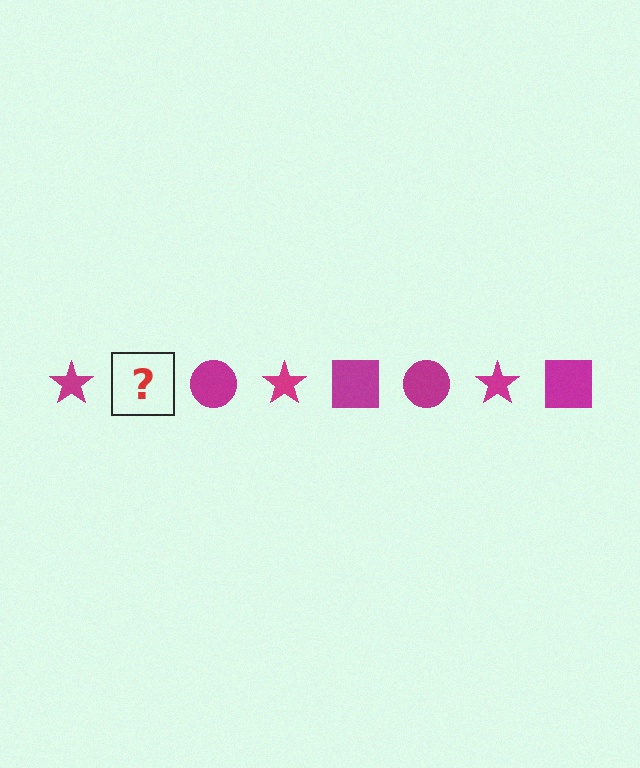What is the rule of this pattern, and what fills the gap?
The rule is that the pattern cycles through star, square, circle shapes in magenta. The gap should be filled with a magenta square.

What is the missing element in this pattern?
The missing element is a magenta square.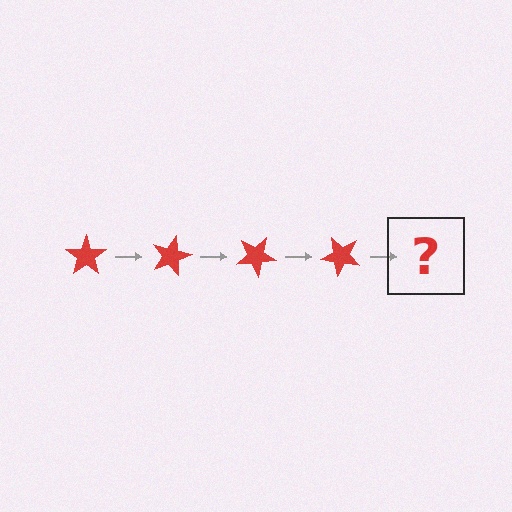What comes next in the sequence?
The next element should be a red star rotated 60 degrees.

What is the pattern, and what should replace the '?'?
The pattern is that the star rotates 15 degrees each step. The '?' should be a red star rotated 60 degrees.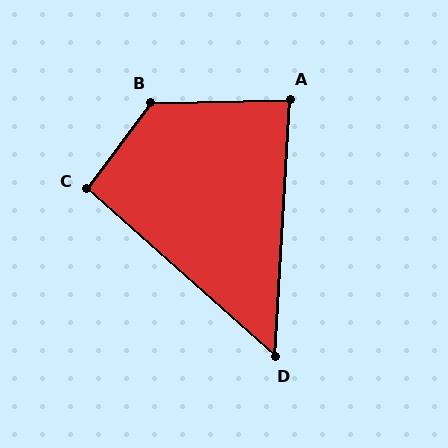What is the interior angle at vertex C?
Approximately 95 degrees (approximately right).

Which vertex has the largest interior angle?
B, at approximately 128 degrees.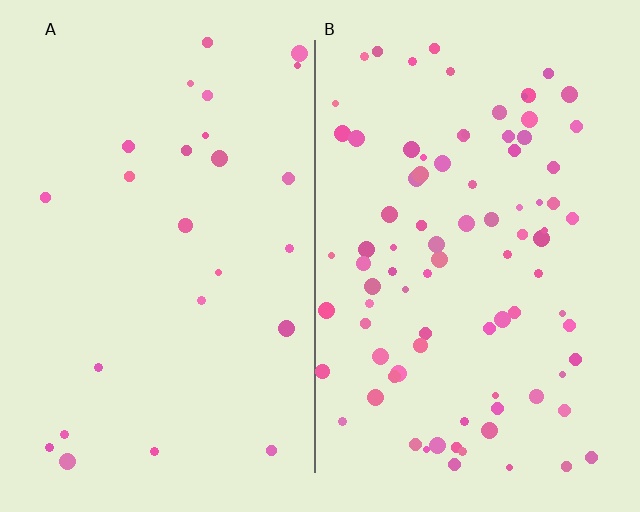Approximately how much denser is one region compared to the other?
Approximately 3.5× — region B over region A.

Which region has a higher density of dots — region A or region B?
B (the right).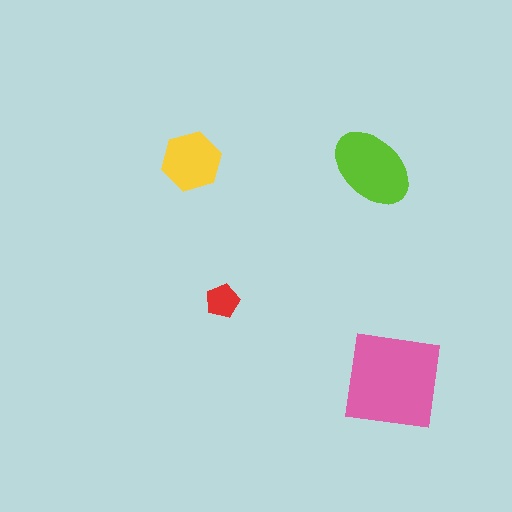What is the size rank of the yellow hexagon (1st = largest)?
3rd.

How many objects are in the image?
There are 4 objects in the image.